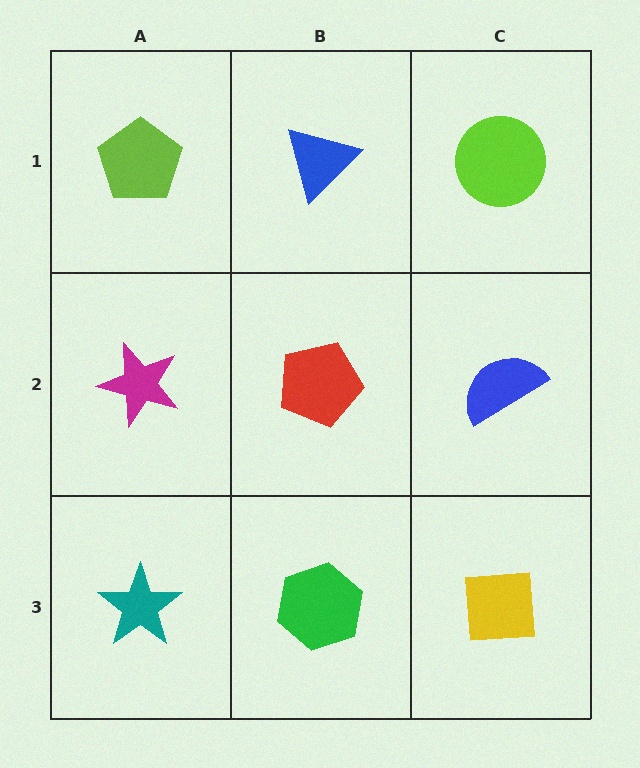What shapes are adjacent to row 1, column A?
A magenta star (row 2, column A), a blue triangle (row 1, column B).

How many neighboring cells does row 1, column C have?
2.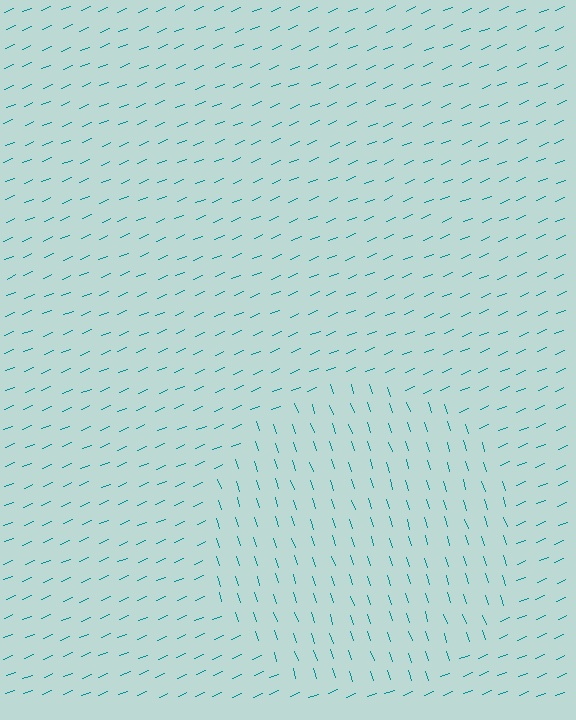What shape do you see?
I see a circle.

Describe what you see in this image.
The image is filled with small teal line segments. A circle region in the image has lines oriented differently from the surrounding lines, creating a visible texture boundary.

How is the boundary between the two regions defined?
The boundary is defined purely by a change in line orientation (approximately 86 degrees difference). All lines are the same color and thickness.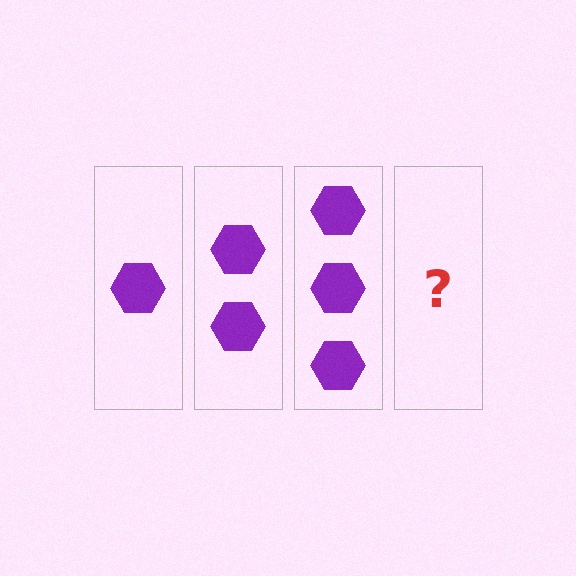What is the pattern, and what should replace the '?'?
The pattern is that each step adds one more hexagon. The '?' should be 4 hexagons.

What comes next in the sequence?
The next element should be 4 hexagons.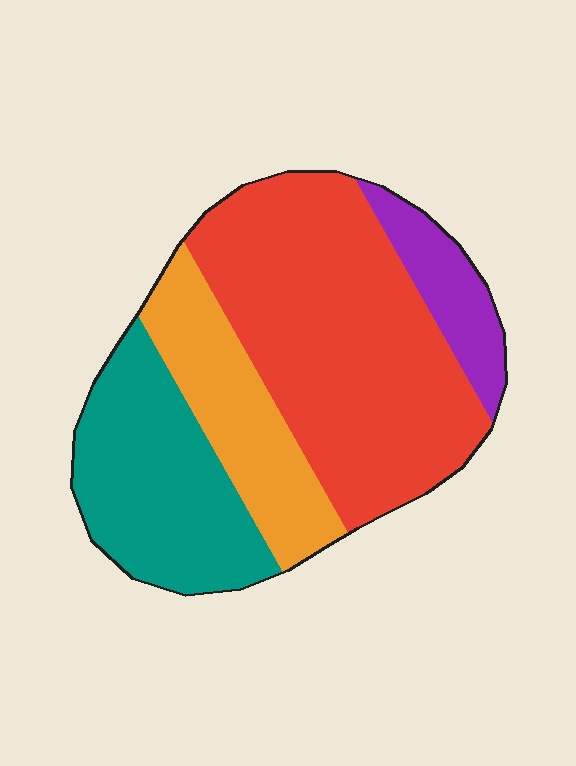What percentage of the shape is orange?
Orange takes up less than a quarter of the shape.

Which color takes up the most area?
Red, at roughly 45%.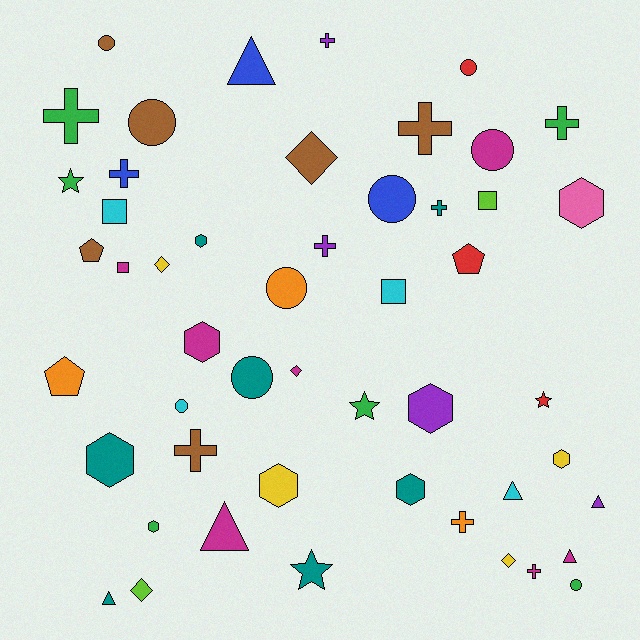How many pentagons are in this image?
There are 3 pentagons.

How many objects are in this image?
There are 50 objects.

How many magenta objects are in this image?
There are 7 magenta objects.